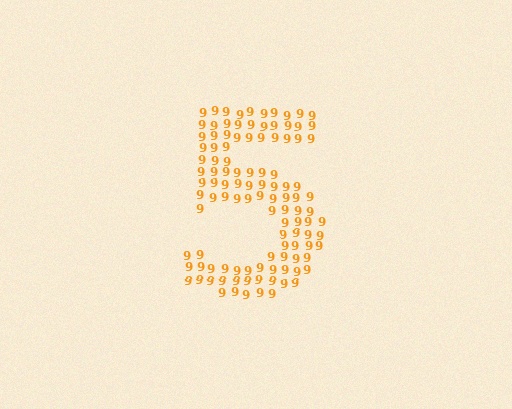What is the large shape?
The large shape is the digit 5.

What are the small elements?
The small elements are digit 9's.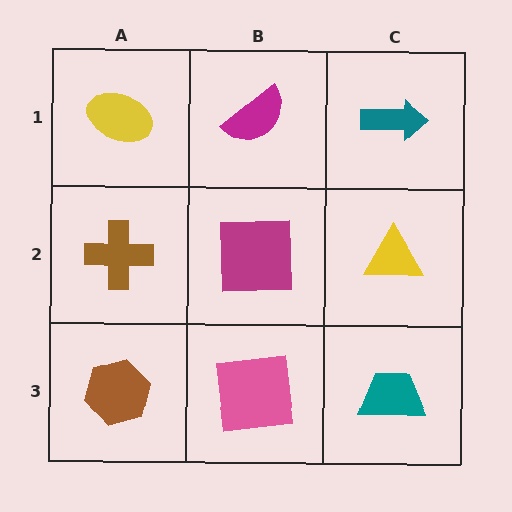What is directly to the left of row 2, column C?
A magenta square.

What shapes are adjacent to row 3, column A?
A brown cross (row 2, column A), a pink square (row 3, column B).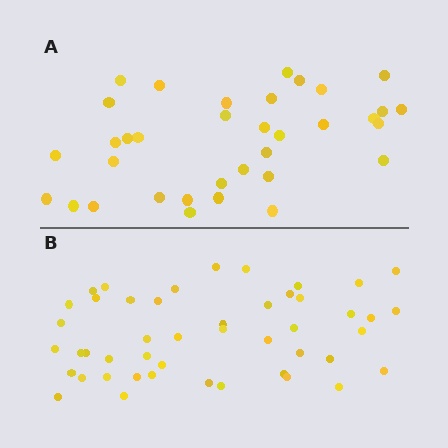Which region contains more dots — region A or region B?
Region B (the bottom region) has more dots.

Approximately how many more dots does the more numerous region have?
Region B has roughly 12 or so more dots than region A.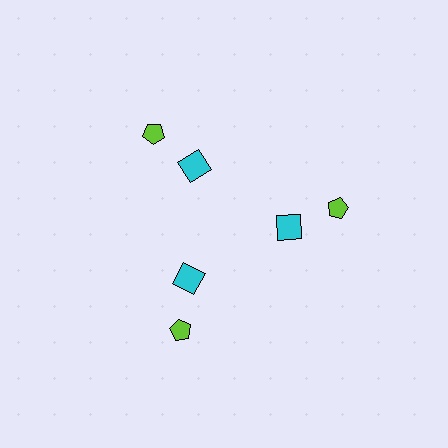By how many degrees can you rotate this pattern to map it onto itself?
The pattern maps onto itself every 120 degrees of rotation.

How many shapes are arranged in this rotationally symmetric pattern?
There are 6 shapes, arranged in 3 groups of 2.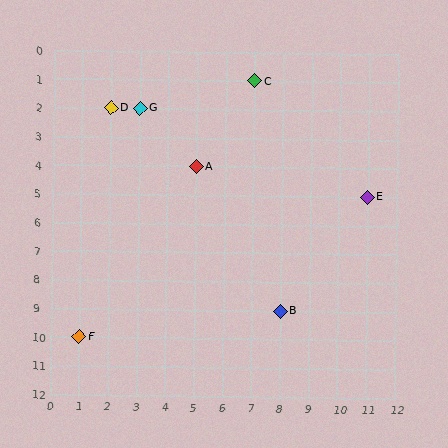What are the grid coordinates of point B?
Point B is at grid coordinates (8, 9).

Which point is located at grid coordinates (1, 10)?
Point F is at (1, 10).